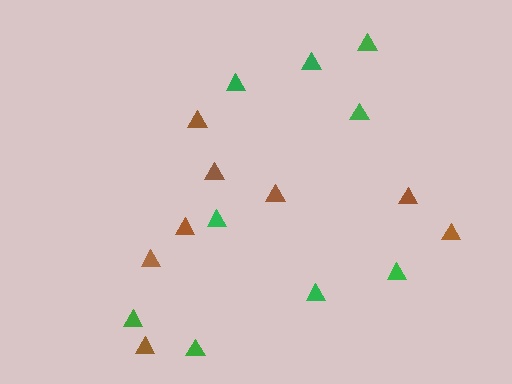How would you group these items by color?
There are 2 groups: one group of green triangles (9) and one group of brown triangles (8).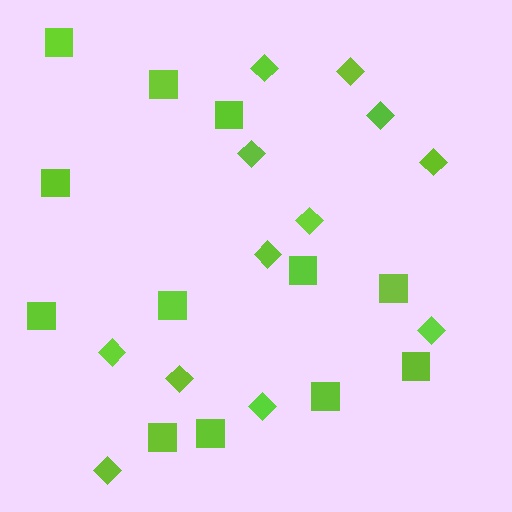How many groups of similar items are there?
There are 2 groups: one group of squares (12) and one group of diamonds (12).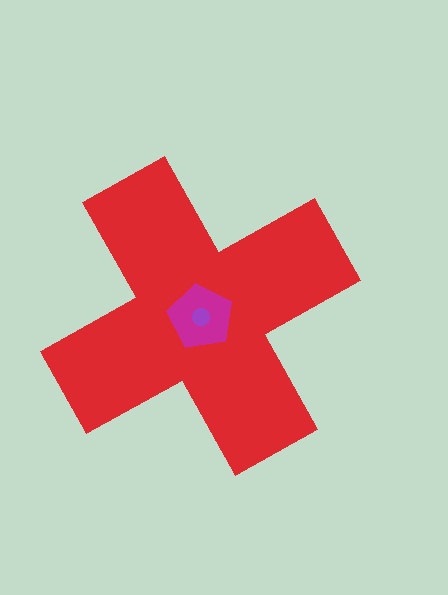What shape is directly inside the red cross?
The magenta pentagon.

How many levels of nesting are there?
3.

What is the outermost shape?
The red cross.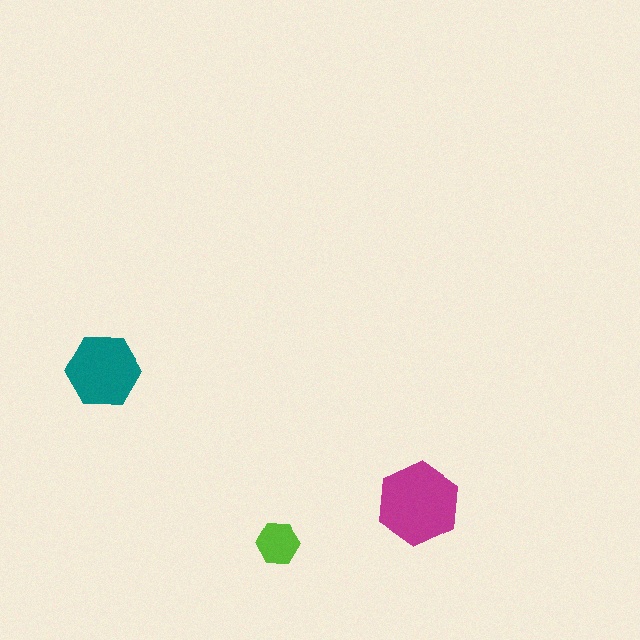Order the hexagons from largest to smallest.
the magenta one, the teal one, the lime one.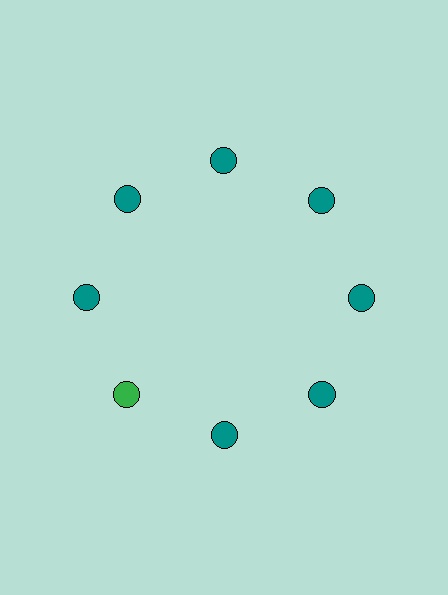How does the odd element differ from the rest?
It has a different color: green instead of teal.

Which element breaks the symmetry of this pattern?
The green circle at roughly the 8 o'clock position breaks the symmetry. All other shapes are teal circles.